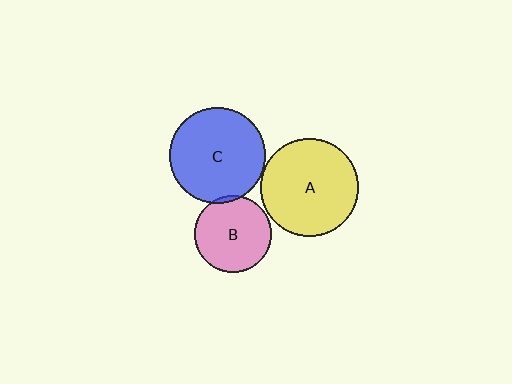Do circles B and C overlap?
Yes.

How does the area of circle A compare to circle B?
Approximately 1.6 times.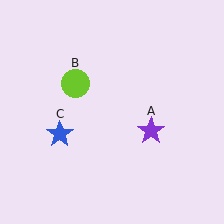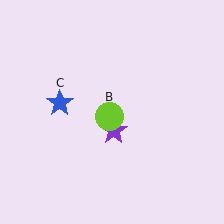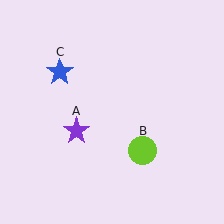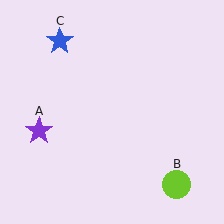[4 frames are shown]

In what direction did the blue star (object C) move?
The blue star (object C) moved up.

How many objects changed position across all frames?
3 objects changed position: purple star (object A), lime circle (object B), blue star (object C).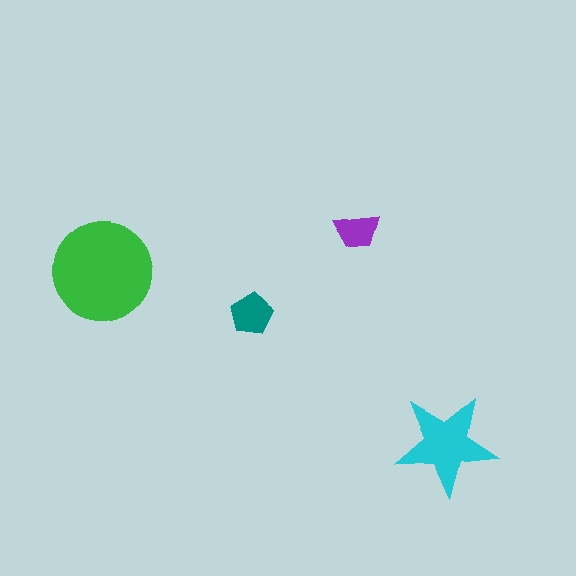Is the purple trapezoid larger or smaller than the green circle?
Smaller.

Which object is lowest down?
The cyan star is bottommost.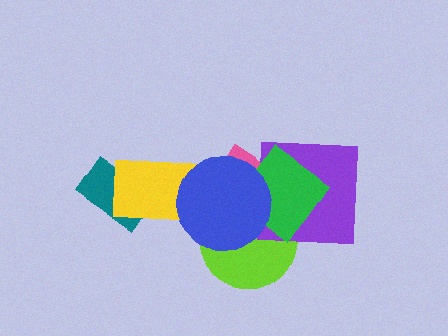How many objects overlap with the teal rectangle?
1 object overlaps with the teal rectangle.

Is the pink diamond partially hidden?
Yes, it is partially covered by another shape.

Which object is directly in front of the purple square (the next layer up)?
The green diamond is directly in front of the purple square.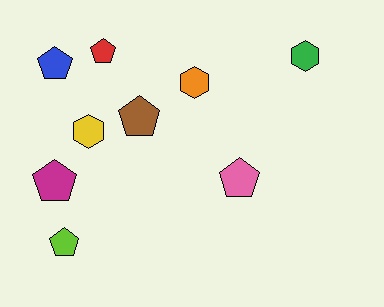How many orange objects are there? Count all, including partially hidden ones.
There is 1 orange object.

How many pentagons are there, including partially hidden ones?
There are 6 pentagons.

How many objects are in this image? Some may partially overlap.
There are 9 objects.